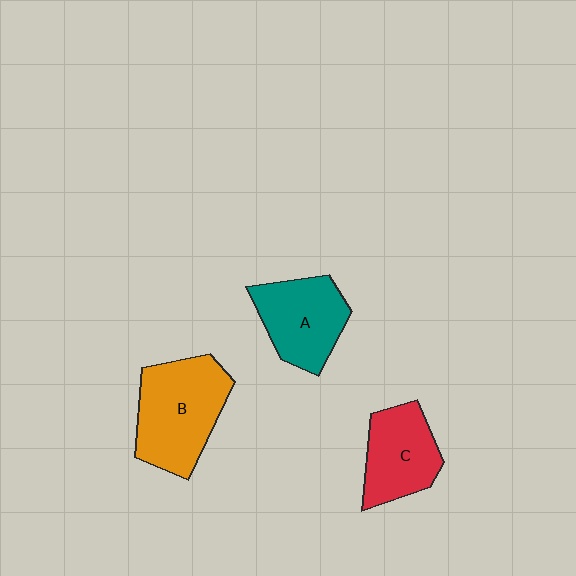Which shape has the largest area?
Shape B (orange).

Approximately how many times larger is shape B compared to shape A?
Approximately 1.3 times.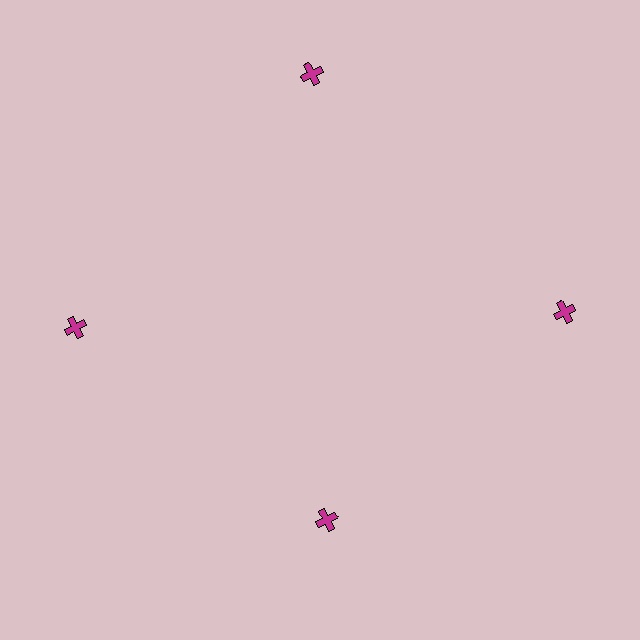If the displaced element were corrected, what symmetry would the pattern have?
It would have 4-fold rotational symmetry — the pattern would map onto itself every 90 degrees.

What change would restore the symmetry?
The symmetry would be restored by moving it outward, back onto the ring so that all 4 crosses sit at equal angles and equal distance from the center.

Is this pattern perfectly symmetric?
No. The 4 magenta crosses are arranged in a ring, but one element near the 6 o'clock position is pulled inward toward the center, breaking the 4-fold rotational symmetry.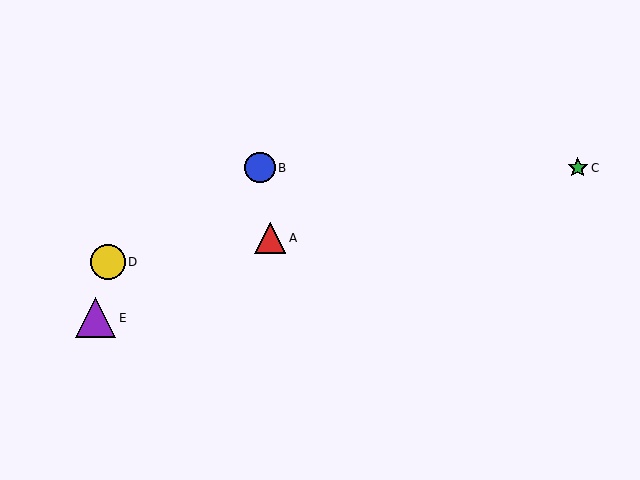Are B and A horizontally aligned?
No, B is at y≈168 and A is at y≈238.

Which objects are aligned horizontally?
Objects B, C are aligned horizontally.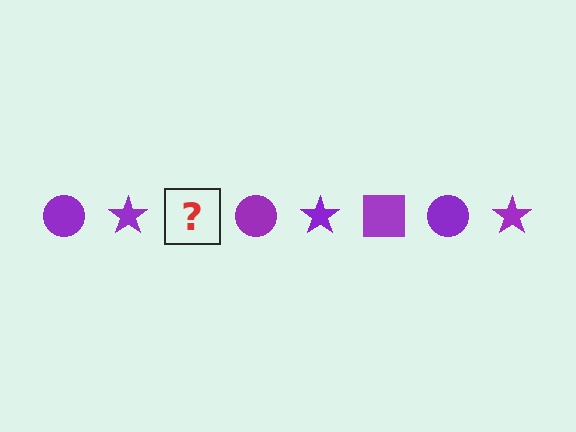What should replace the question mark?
The question mark should be replaced with a purple square.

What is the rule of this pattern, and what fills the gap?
The rule is that the pattern cycles through circle, star, square shapes in purple. The gap should be filled with a purple square.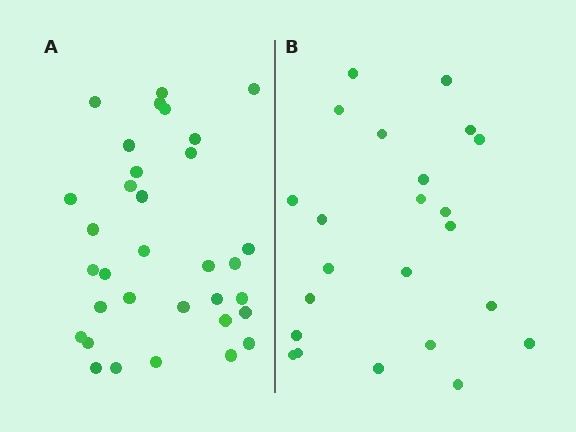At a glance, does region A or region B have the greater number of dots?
Region A (the left region) has more dots.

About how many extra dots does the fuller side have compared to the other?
Region A has roughly 10 or so more dots than region B.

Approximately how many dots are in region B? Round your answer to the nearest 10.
About 20 dots. (The exact count is 23, which rounds to 20.)